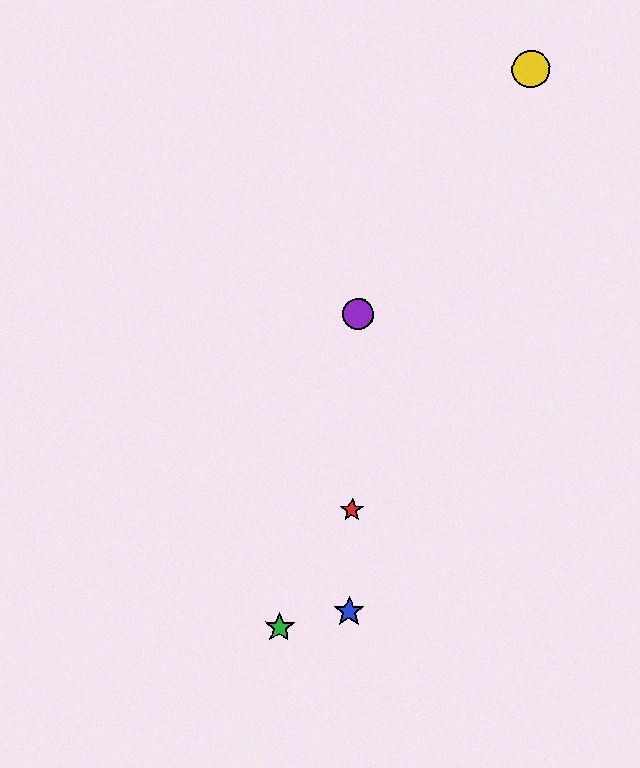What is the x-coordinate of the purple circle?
The purple circle is at x≈358.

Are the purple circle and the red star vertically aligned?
Yes, both are at x≈358.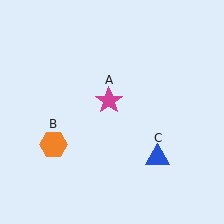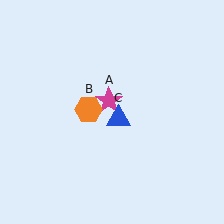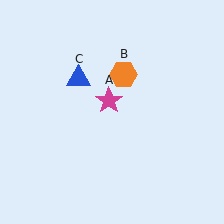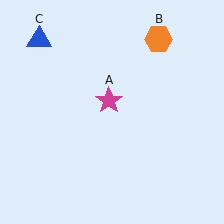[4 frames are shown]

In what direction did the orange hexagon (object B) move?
The orange hexagon (object B) moved up and to the right.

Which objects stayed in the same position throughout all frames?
Magenta star (object A) remained stationary.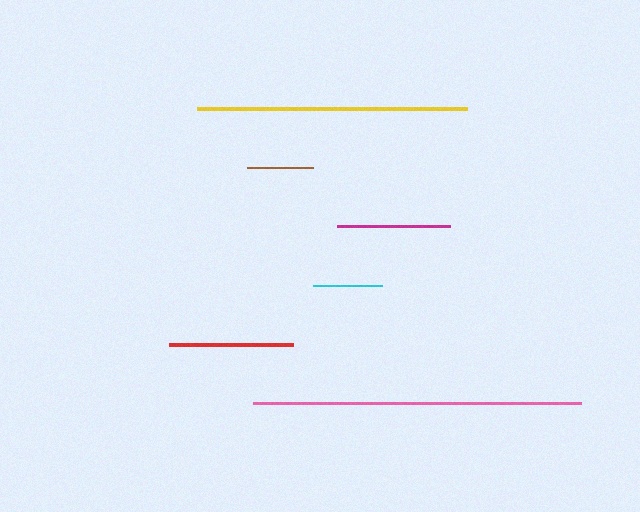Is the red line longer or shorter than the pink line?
The pink line is longer than the red line.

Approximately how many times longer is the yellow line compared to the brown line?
The yellow line is approximately 4.1 times the length of the brown line.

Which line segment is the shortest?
The brown line is the shortest at approximately 66 pixels.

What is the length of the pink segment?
The pink segment is approximately 328 pixels long.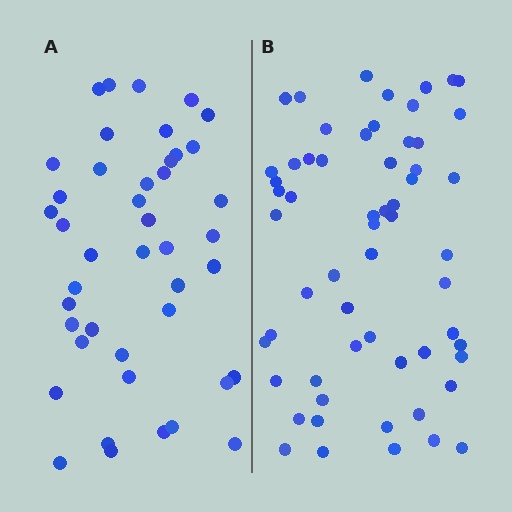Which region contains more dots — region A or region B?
Region B (the right region) has more dots.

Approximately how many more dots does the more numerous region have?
Region B has approximately 15 more dots than region A.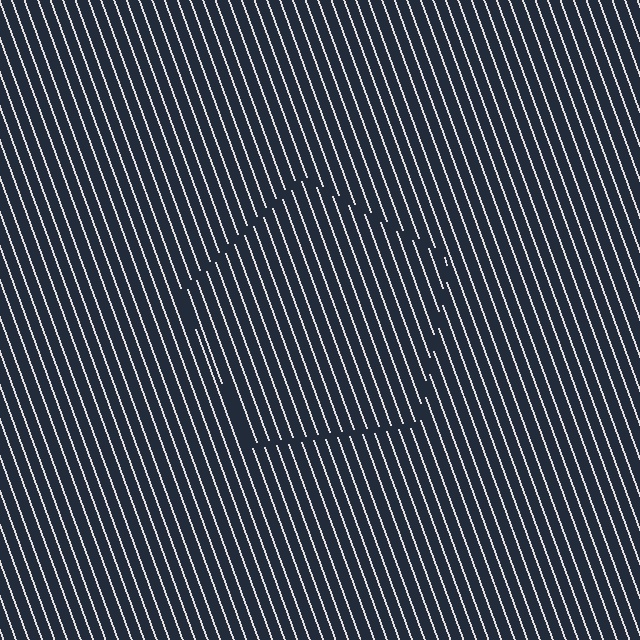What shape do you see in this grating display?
An illusory pentagon. The interior of the shape contains the same grating, shifted by half a period — the contour is defined by the phase discontinuity where line-ends from the inner and outer gratings abut.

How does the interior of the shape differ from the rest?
The interior of the shape contains the same grating, shifted by half a period — the contour is defined by the phase discontinuity where line-ends from the inner and outer gratings abut.